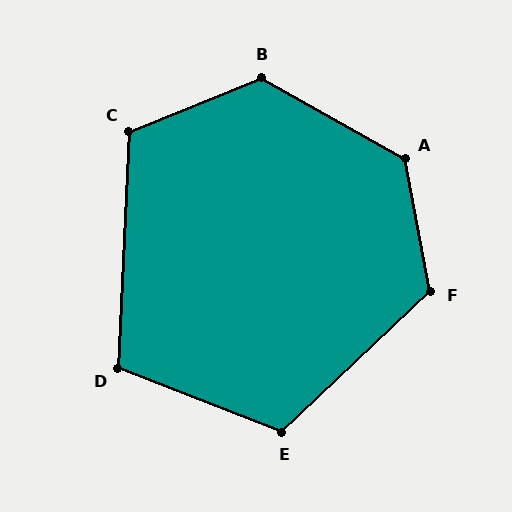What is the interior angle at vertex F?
Approximately 123 degrees (obtuse).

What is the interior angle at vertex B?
Approximately 129 degrees (obtuse).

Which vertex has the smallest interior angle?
D, at approximately 109 degrees.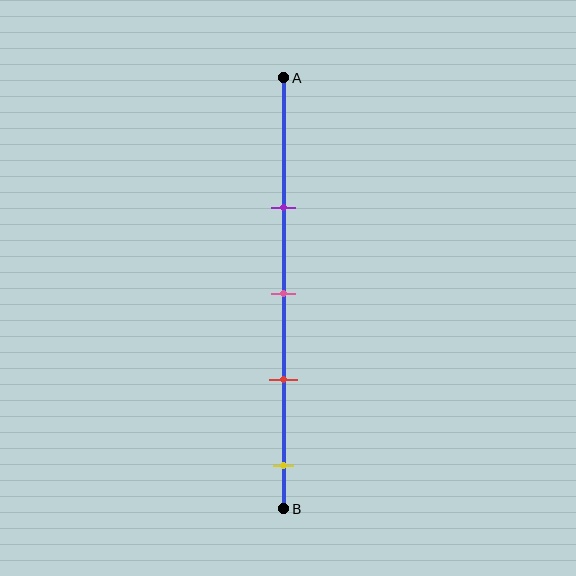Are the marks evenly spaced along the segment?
Yes, the marks are approximately evenly spaced.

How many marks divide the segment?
There are 4 marks dividing the segment.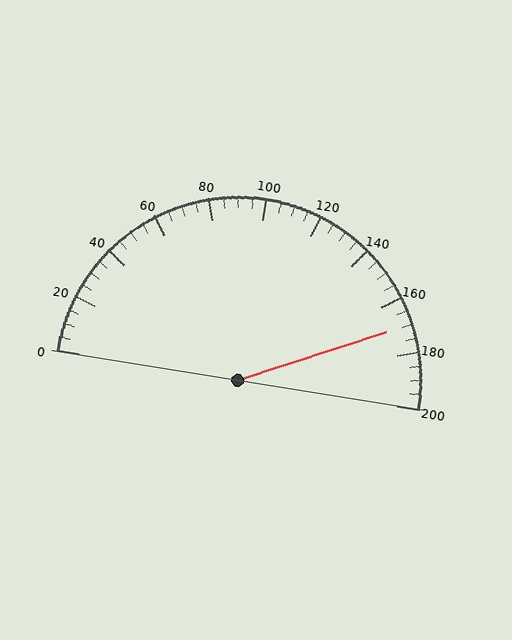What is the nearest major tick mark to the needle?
The nearest major tick mark is 160.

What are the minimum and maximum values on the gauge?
The gauge ranges from 0 to 200.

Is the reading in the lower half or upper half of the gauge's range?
The reading is in the upper half of the range (0 to 200).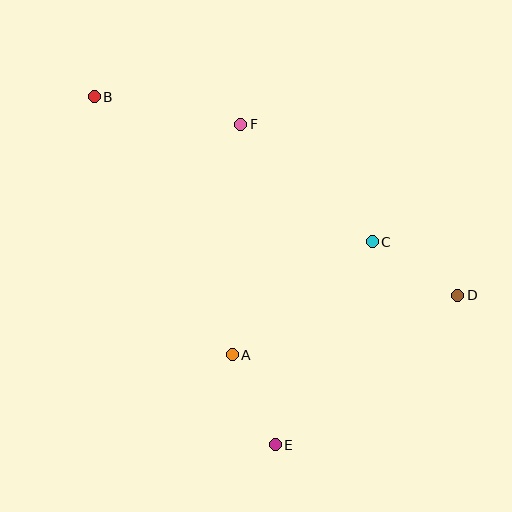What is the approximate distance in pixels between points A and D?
The distance between A and D is approximately 233 pixels.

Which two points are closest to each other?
Points A and E are closest to each other.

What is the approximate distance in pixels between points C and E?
The distance between C and E is approximately 225 pixels.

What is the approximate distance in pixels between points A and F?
The distance between A and F is approximately 231 pixels.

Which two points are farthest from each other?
Points B and D are farthest from each other.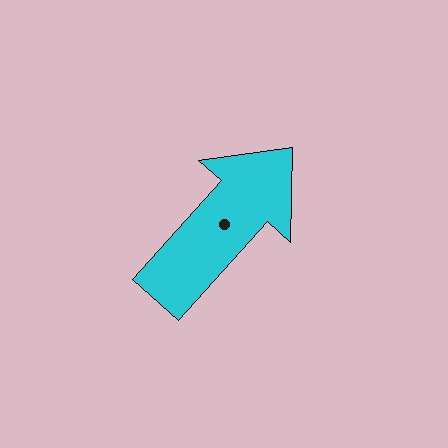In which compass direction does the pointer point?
Northeast.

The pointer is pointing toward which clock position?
Roughly 1 o'clock.